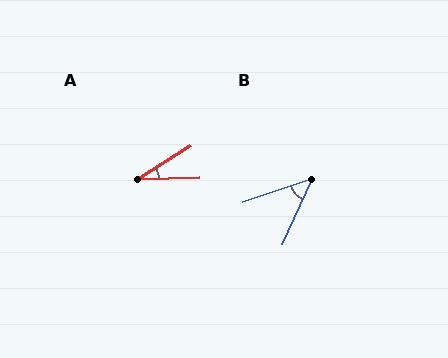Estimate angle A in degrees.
Approximately 31 degrees.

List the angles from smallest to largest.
A (31°), B (47°).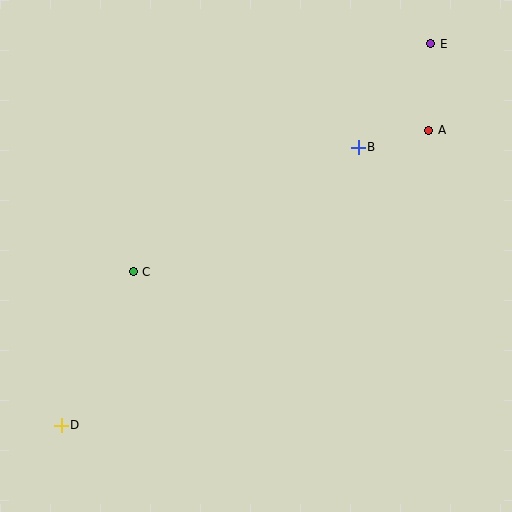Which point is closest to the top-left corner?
Point C is closest to the top-left corner.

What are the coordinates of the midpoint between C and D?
The midpoint between C and D is at (97, 349).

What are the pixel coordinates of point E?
Point E is at (431, 44).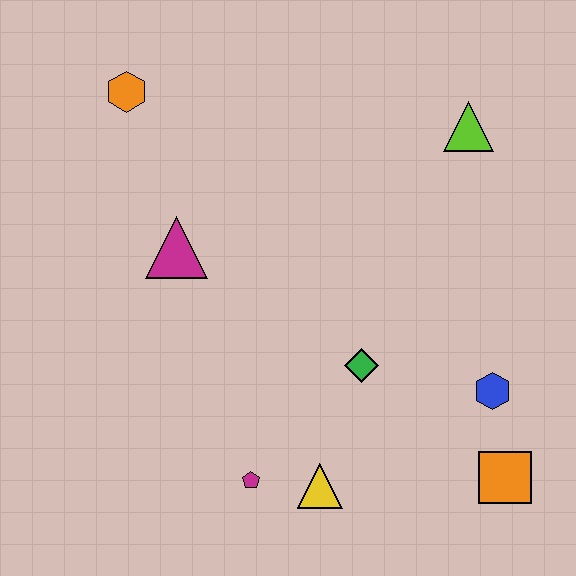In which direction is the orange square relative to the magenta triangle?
The orange square is to the right of the magenta triangle.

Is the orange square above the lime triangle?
No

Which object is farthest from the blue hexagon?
The orange hexagon is farthest from the blue hexagon.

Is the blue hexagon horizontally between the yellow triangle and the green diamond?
No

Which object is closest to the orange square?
The blue hexagon is closest to the orange square.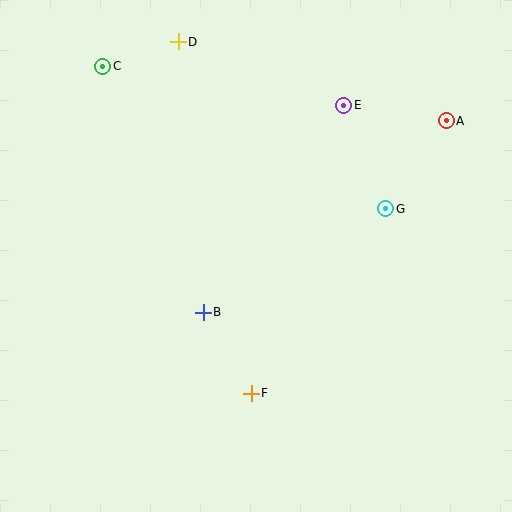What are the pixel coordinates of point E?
Point E is at (344, 105).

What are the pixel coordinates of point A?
Point A is at (446, 121).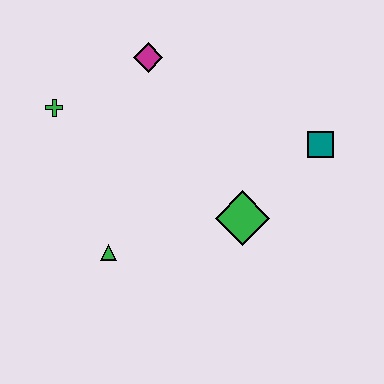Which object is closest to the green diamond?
The teal square is closest to the green diamond.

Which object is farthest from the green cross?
The teal square is farthest from the green cross.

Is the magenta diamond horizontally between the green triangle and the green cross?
No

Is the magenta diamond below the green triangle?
No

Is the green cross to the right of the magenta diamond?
No